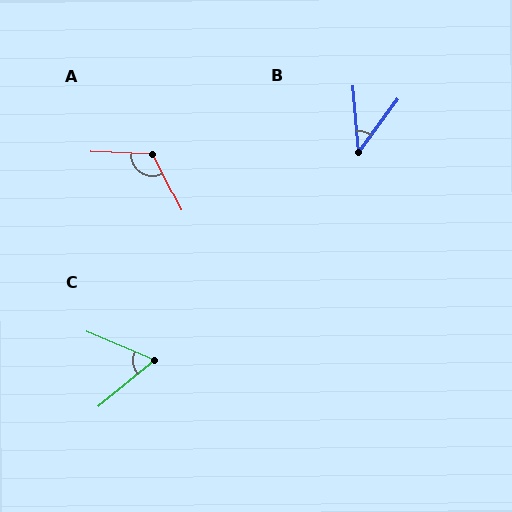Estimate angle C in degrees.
Approximately 62 degrees.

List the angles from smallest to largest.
B (41°), C (62°), A (118°).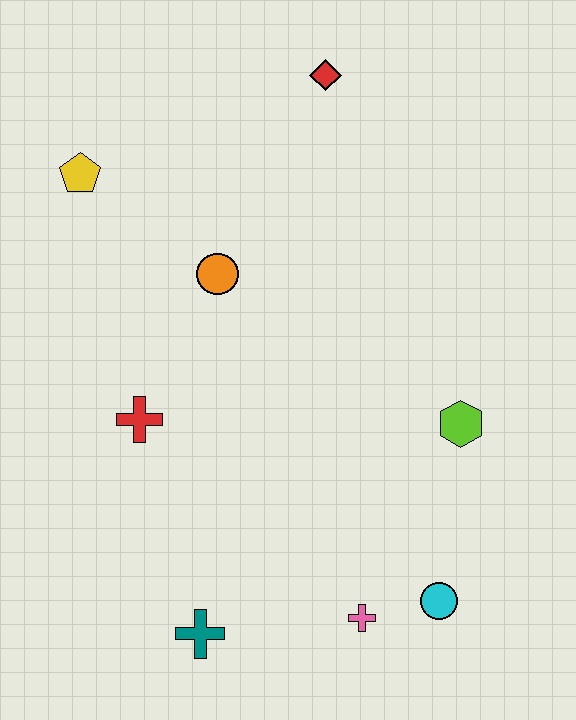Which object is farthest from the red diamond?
The teal cross is farthest from the red diamond.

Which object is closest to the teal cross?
The pink cross is closest to the teal cross.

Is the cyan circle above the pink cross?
Yes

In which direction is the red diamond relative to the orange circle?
The red diamond is above the orange circle.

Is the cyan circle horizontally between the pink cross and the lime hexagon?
Yes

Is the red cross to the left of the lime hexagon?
Yes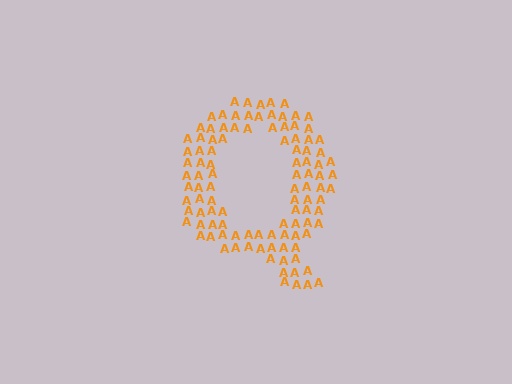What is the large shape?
The large shape is the letter Q.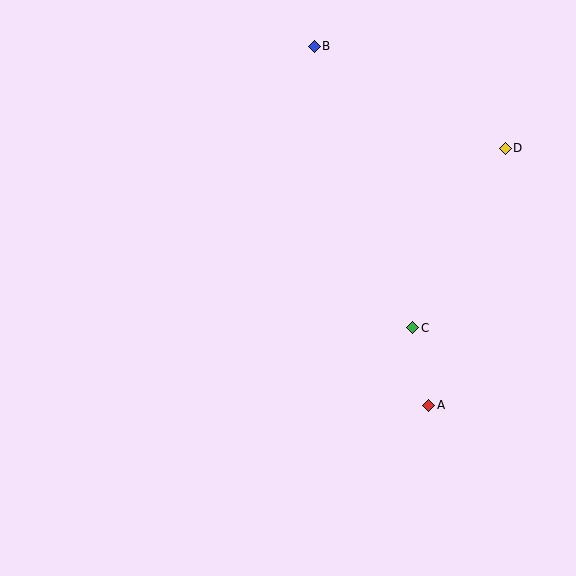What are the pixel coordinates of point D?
Point D is at (505, 148).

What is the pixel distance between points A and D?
The distance between A and D is 268 pixels.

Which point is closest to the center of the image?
Point C at (413, 328) is closest to the center.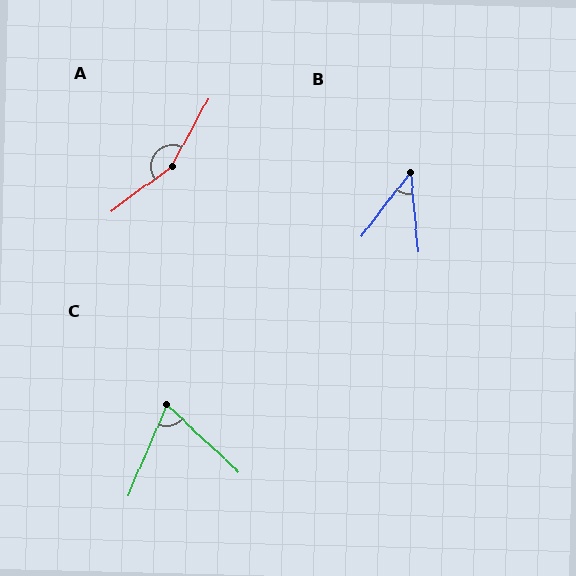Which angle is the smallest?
B, at approximately 42 degrees.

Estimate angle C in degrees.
Approximately 70 degrees.